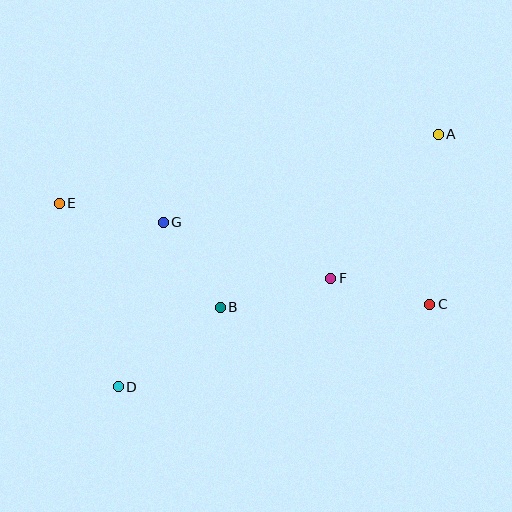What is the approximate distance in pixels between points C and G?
The distance between C and G is approximately 279 pixels.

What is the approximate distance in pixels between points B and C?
The distance between B and C is approximately 209 pixels.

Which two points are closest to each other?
Points C and F are closest to each other.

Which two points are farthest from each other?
Points A and D are farthest from each other.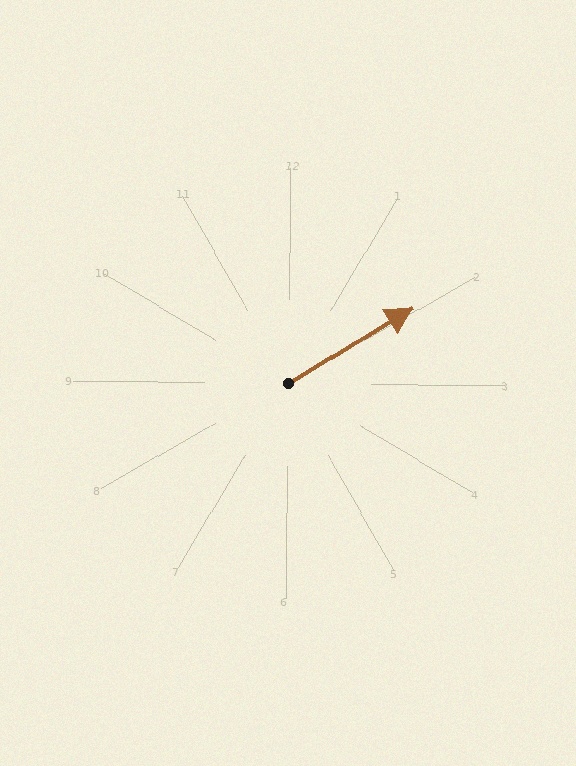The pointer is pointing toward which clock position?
Roughly 2 o'clock.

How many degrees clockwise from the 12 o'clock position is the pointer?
Approximately 58 degrees.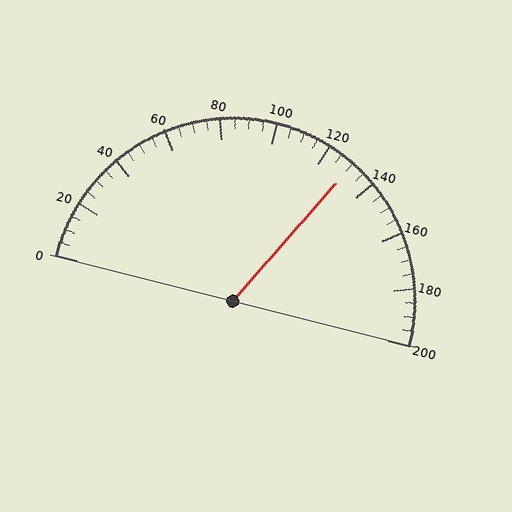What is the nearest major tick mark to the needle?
The nearest major tick mark is 120.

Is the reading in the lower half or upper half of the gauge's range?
The reading is in the upper half of the range (0 to 200).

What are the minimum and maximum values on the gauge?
The gauge ranges from 0 to 200.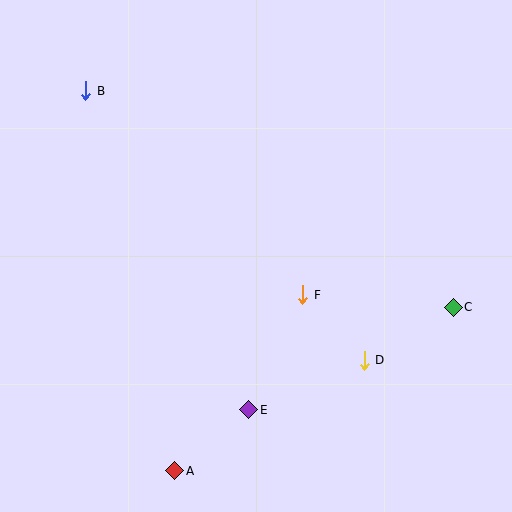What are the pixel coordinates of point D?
Point D is at (364, 360).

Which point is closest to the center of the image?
Point F at (303, 295) is closest to the center.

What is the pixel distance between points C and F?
The distance between C and F is 151 pixels.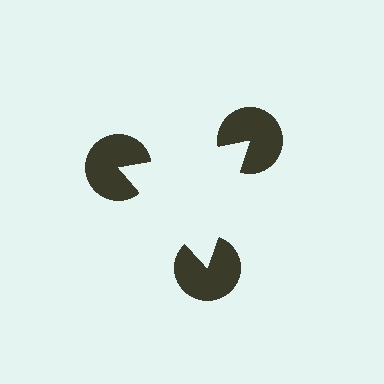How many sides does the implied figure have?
3 sides.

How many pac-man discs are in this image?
There are 3 — one at each vertex of the illusory triangle.